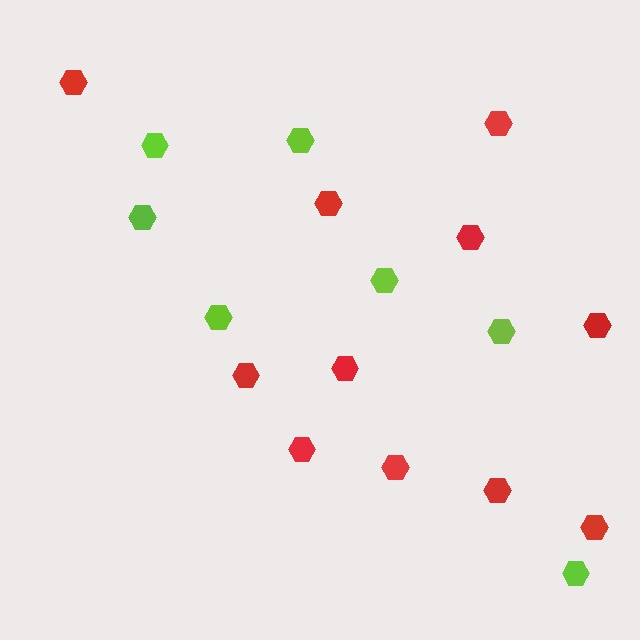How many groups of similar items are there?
There are 2 groups: one group of red hexagons (11) and one group of lime hexagons (7).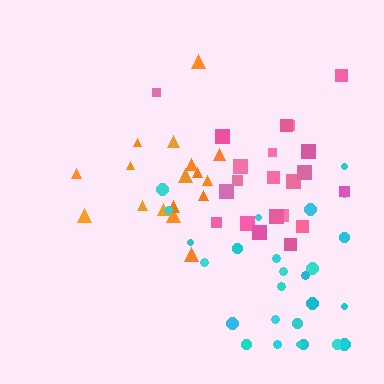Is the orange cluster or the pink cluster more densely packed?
Pink.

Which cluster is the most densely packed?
Pink.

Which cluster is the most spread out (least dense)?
Orange.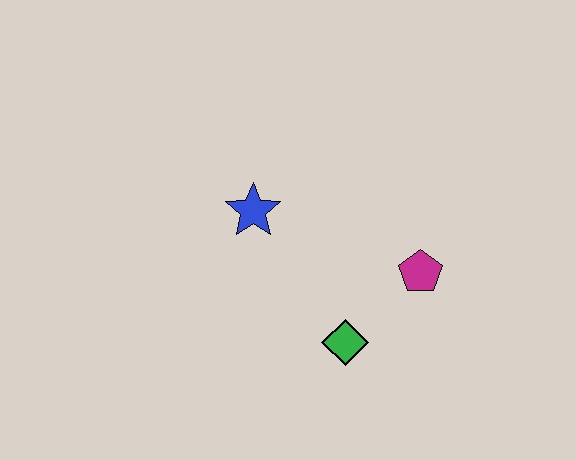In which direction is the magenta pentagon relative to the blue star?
The magenta pentagon is to the right of the blue star.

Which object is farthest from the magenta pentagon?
The blue star is farthest from the magenta pentagon.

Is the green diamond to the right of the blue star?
Yes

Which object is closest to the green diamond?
The magenta pentagon is closest to the green diamond.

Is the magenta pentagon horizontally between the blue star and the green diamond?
No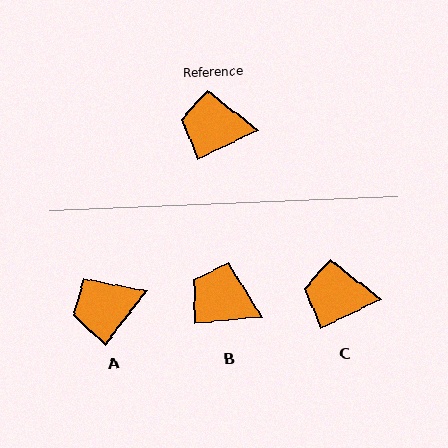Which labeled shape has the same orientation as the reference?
C.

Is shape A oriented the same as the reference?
No, it is off by about 26 degrees.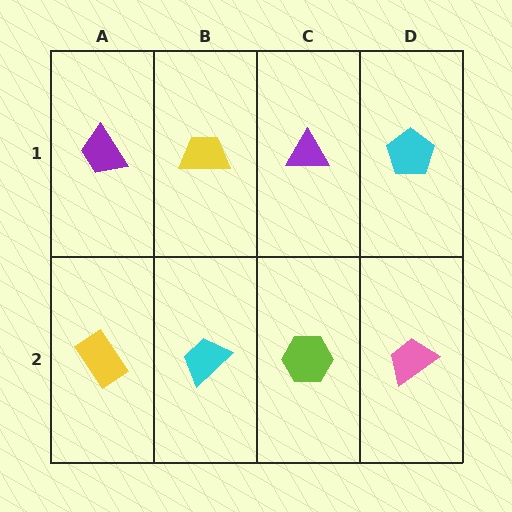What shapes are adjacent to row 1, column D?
A pink trapezoid (row 2, column D), a purple triangle (row 1, column C).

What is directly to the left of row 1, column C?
A yellow trapezoid.